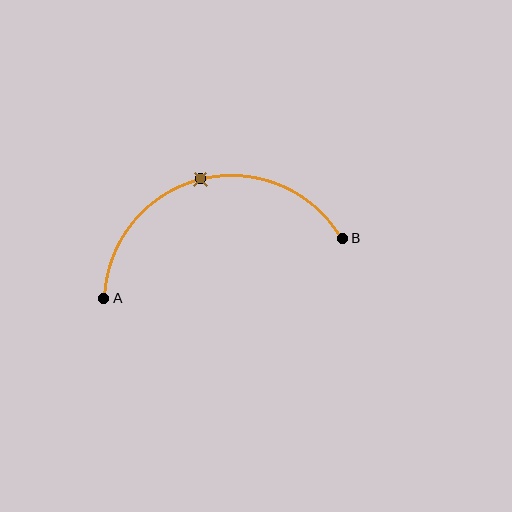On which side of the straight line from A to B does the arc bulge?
The arc bulges above the straight line connecting A and B.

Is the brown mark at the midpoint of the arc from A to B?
Yes. The brown mark lies on the arc at equal arc-length from both A and B — it is the arc midpoint.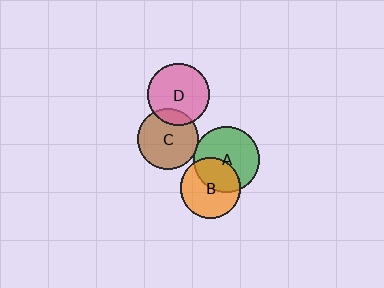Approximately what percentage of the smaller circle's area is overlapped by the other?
Approximately 5%.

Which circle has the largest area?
Circle A (green).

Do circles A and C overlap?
Yes.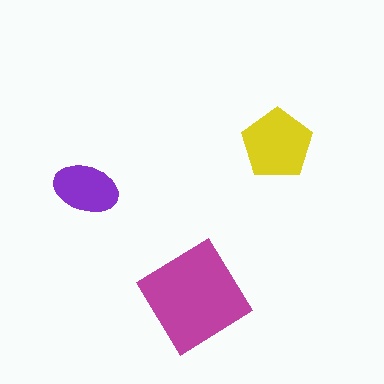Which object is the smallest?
The purple ellipse.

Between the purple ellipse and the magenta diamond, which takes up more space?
The magenta diamond.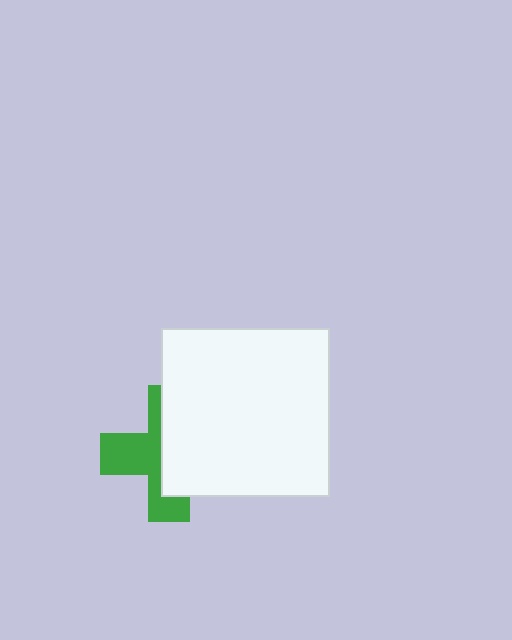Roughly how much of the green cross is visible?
About half of it is visible (roughly 47%).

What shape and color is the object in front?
The object in front is a white square.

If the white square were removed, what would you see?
You would see the complete green cross.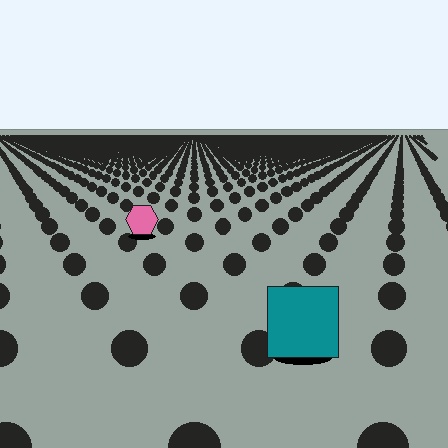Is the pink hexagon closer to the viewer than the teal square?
No. The teal square is closer — you can tell from the texture gradient: the ground texture is coarser near it.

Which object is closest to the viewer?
The teal square is closest. The texture marks near it are larger and more spread out.